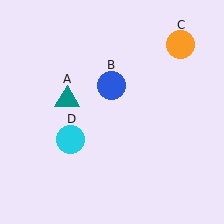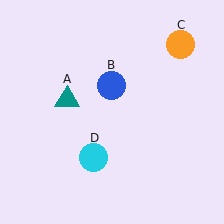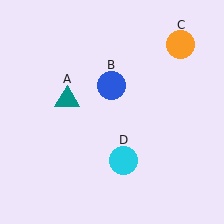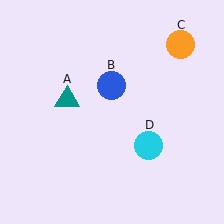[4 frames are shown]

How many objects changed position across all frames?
1 object changed position: cyan circle (object D).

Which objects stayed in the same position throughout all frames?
Teal triangle (object A) and blue circle (object B) and orange circle (object C) remained stationary.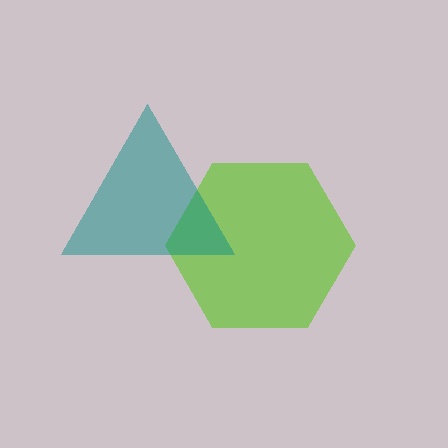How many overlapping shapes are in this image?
There are 2 overlapping shapes in the image.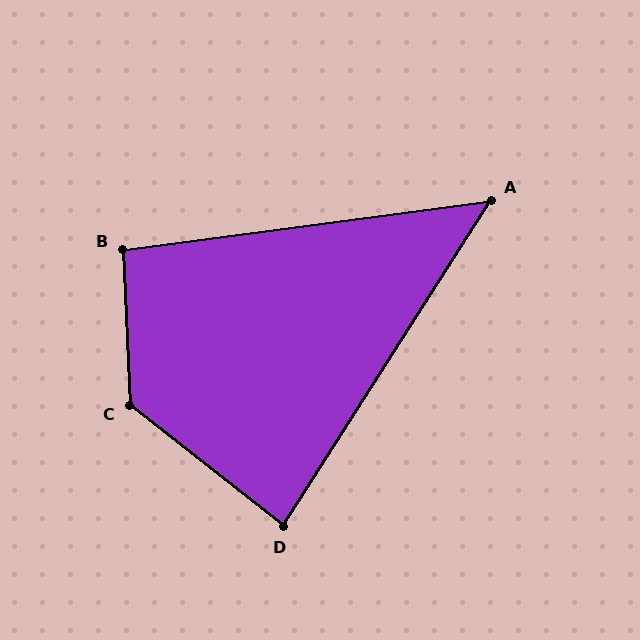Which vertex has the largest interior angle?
C, at approximately 130 degrees.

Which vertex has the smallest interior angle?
A, at approximately 50 degrees.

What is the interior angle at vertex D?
Approximately 85 degrees (acute).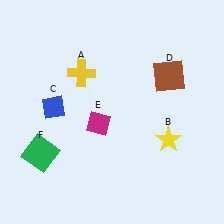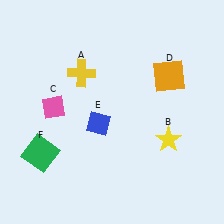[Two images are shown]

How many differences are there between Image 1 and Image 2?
There are 3 differences between the two images.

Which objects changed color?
C changed from blue to pink. D changed from brown to orange. E changed from magenta to blue.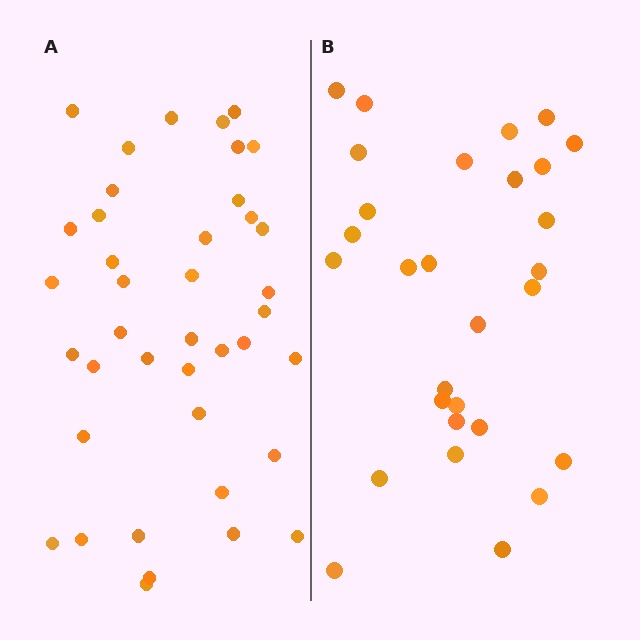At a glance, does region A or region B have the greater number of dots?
Region A (the left region) has more dots.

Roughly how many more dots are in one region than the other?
Region A has roughly 12 or so more dots than region B.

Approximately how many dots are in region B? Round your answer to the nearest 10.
About 30 dots. (The exact count is 29, which rounds to 30.)